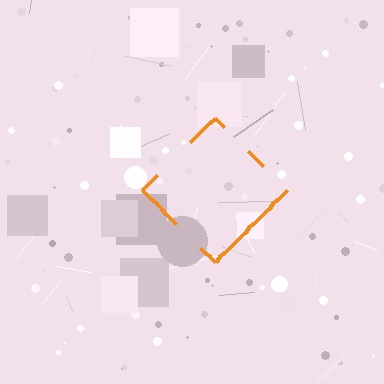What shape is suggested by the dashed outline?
The dashed outline suggests a diamond.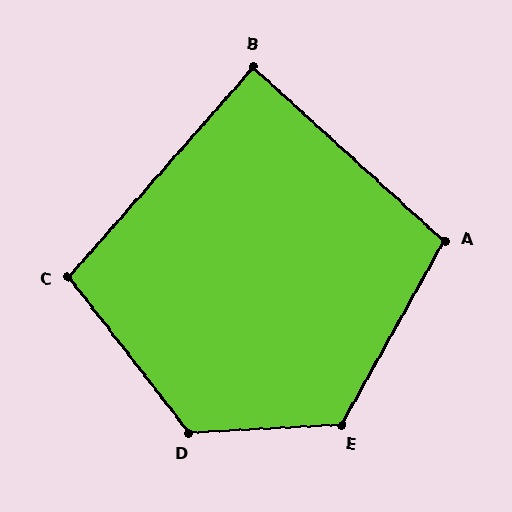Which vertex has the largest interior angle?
D, at approximately 125 degrees.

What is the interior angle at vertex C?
Approximately 101 degrees (obtuse).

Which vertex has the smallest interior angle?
B, at approximately 89 degrees.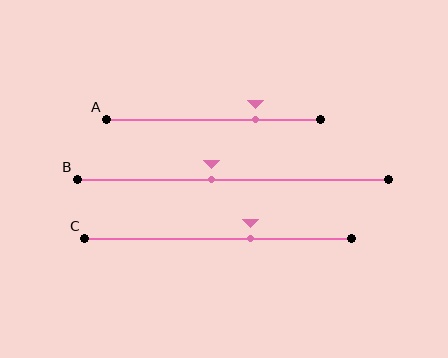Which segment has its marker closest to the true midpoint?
Segment B has its marker closest to the true midpoint.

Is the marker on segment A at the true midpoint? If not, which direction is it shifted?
No, the marker on segment A is shifted to the right by about 20% of the segment length.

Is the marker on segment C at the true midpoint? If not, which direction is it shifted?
No, the marker on segment C is shifted to the right by about 12% of the segment length.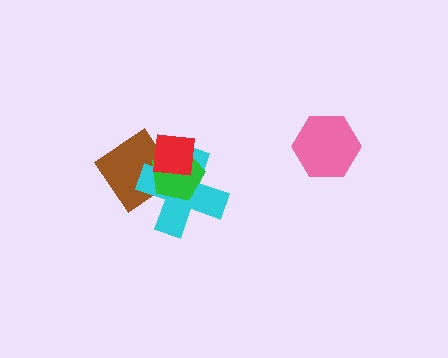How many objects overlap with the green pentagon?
3 objects overlap with the green pentagon.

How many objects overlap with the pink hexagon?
0 objects overlap with the pink hexagon.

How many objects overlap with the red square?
3 objects overlap with the red square.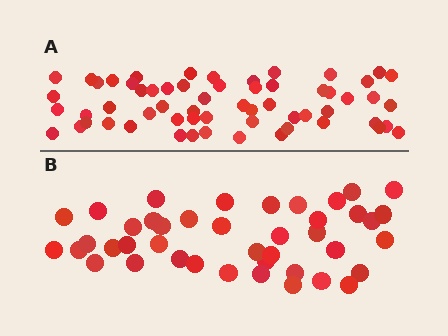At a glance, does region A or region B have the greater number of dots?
Region A (the top region) has more dots.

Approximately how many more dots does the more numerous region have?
Region A has approximately 20 more dots than region B.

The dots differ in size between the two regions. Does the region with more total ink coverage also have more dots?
No. Region B has more total ink coverage because its dots are larger, but region A actually contains more individual dots. Total area can be misleading — the number of items is what matters here.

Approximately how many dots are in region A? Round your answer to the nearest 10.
About 60 dots.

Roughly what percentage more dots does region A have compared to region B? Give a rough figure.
About 45% more.